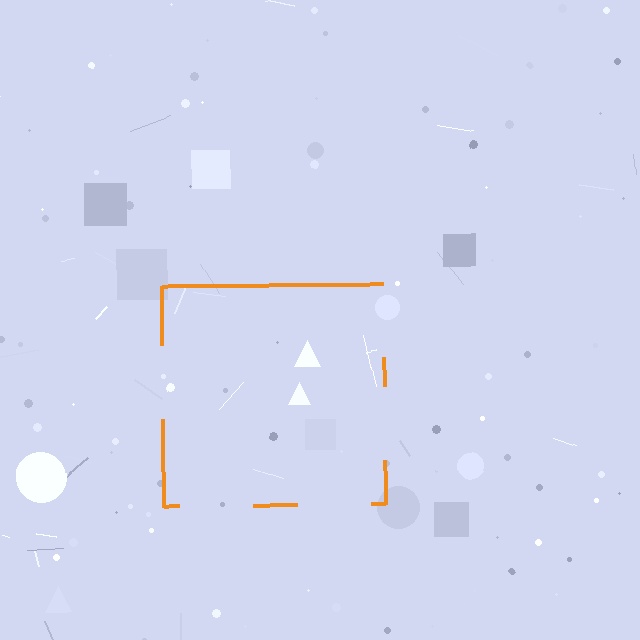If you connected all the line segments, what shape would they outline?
They would outline a square.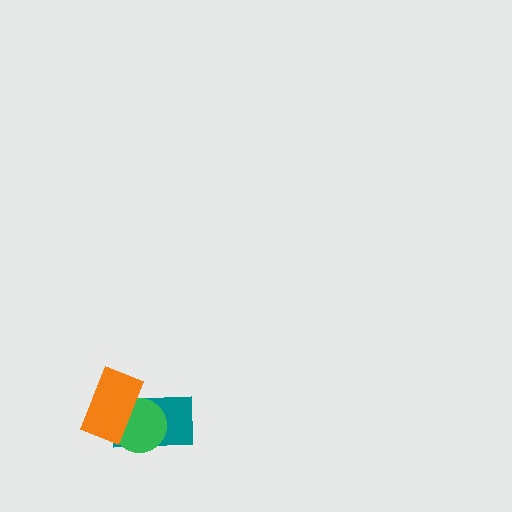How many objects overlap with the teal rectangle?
2 objects overlap with the teal rectangle.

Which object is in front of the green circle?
The orange rectangle is in front of the green circle.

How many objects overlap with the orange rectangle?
2 objects overlap with the orange rectangle.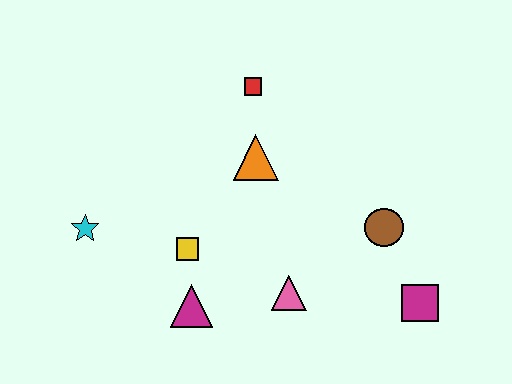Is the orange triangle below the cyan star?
No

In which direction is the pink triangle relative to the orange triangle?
The pink triangle is below the orange triangle.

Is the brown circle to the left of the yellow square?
No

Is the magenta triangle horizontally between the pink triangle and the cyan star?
Yes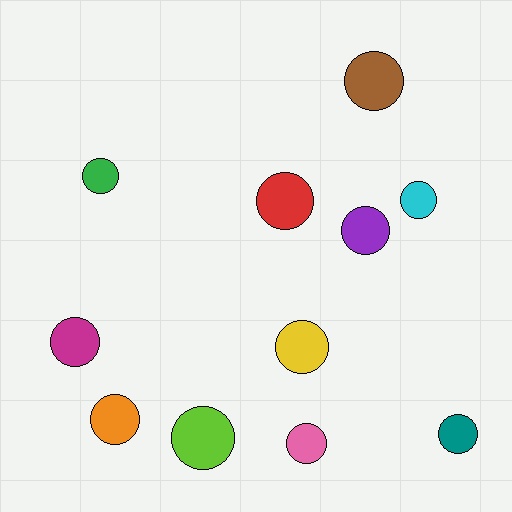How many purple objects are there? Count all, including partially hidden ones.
There is 1 purple object.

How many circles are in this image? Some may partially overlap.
There are 11 circles.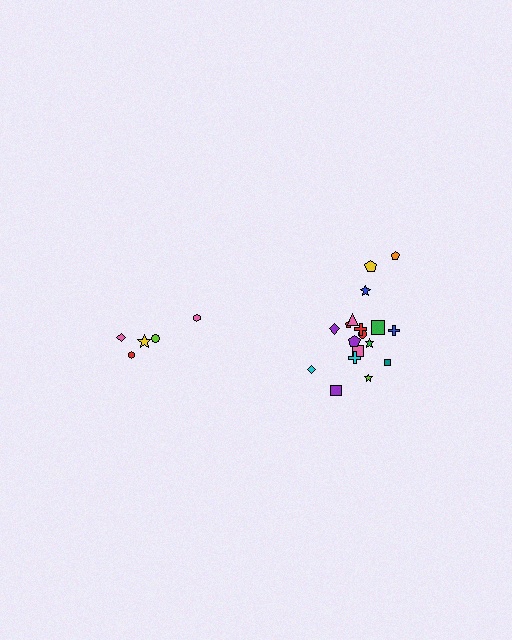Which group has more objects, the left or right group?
The right group.